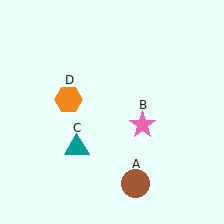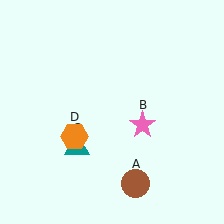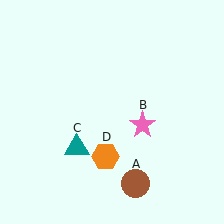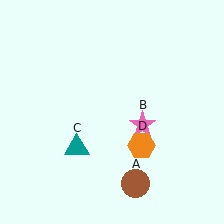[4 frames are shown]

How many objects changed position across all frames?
1 object changed position: orange hexagon (object D).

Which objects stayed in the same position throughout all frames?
Brown circle (object A) and pink star (object B) and teal triangle (object C) remained stationary.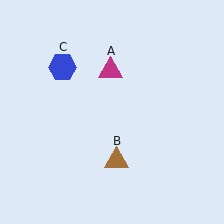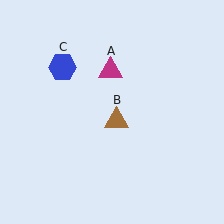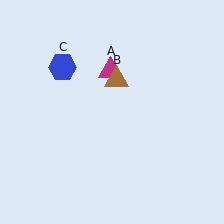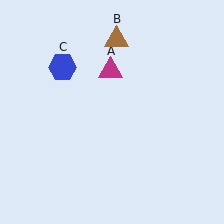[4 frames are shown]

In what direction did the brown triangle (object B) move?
The brown triangle (object B) moved up.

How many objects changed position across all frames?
1 object changed position: brown triangle (object B).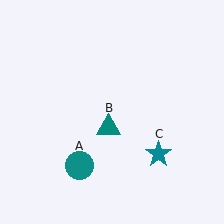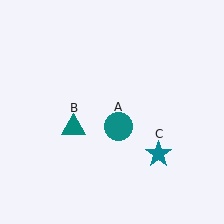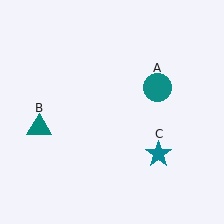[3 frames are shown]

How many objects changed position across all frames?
2 objects changed position: teal circle (object A), teal triangle (object B).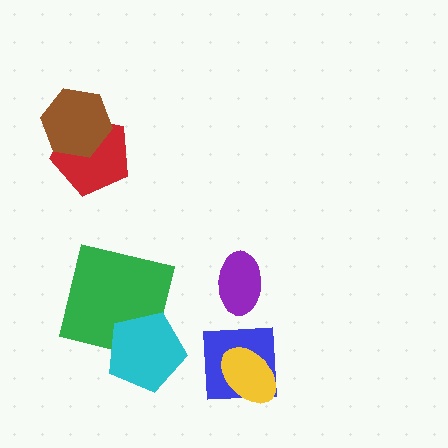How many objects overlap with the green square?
1 object overlaps with the green square.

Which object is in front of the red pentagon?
The brown hexagon is in front of the red pentagon.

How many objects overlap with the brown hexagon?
1 object overlaps with the brown hexagon.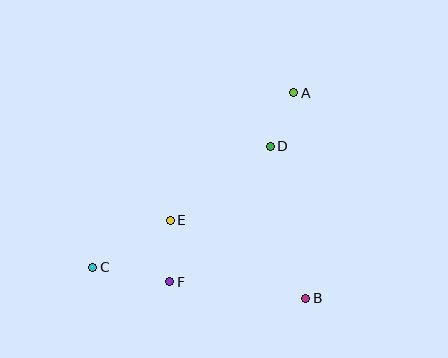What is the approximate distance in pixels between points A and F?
The distance between A and F is approximately 226 pixels.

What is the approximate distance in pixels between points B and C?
The distance between B and C is approximately 215 pixels.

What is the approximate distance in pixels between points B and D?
The distance between B and D is approximately 156 pixels.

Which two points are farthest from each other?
Points A and C are farthest from each other.